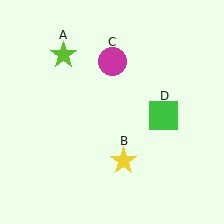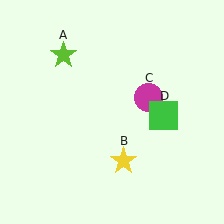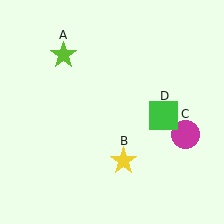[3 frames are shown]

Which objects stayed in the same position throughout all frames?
Lime star (object A) and yellow star (object B) and green square (object D) remained stationary.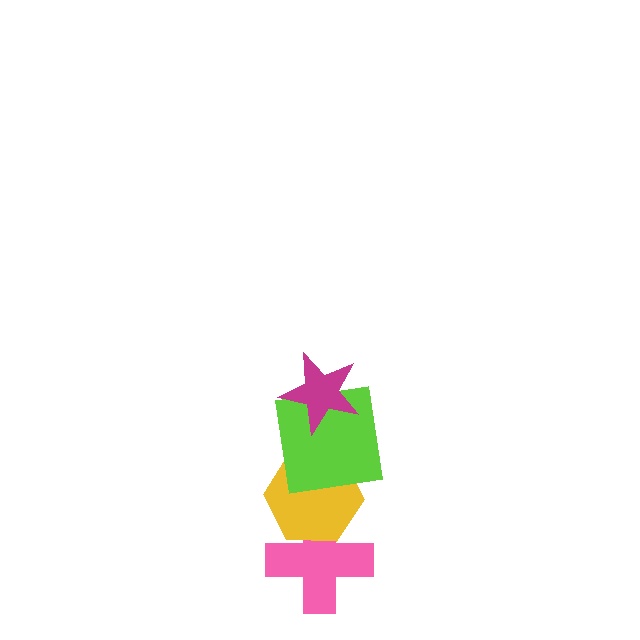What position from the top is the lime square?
The lime square is 2nd from the top.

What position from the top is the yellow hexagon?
The yellow hexagon is 3rd from the top.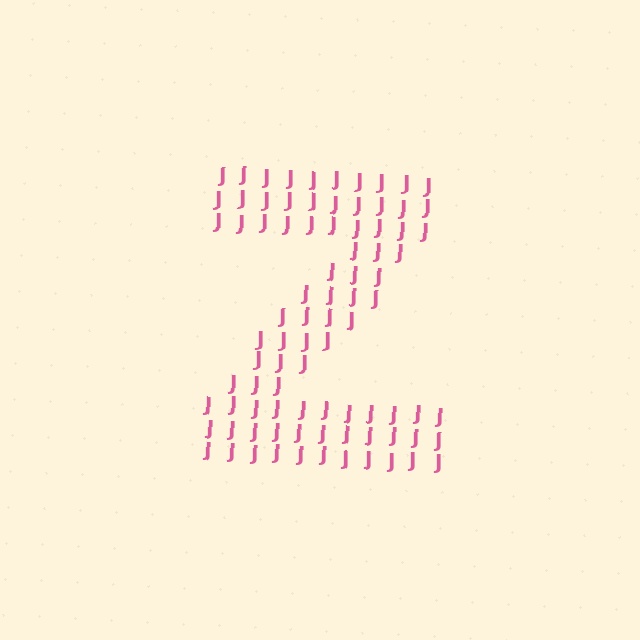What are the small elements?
The small elements are letter J's.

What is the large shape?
The large shape is the letter Z.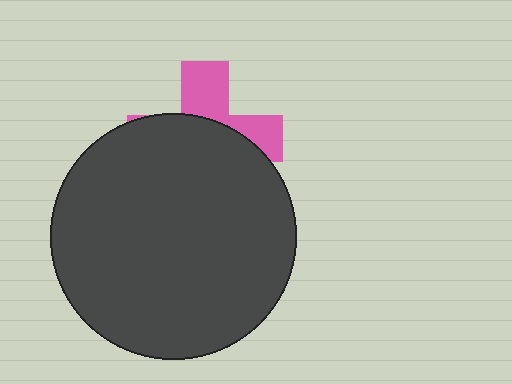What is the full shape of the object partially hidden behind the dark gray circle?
The partially hidden object is a pink cross.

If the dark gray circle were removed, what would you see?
You would see the complete pink cross.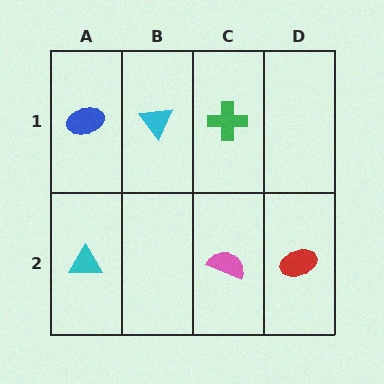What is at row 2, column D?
A red ellipse.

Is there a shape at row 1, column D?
No, that cell is empty.